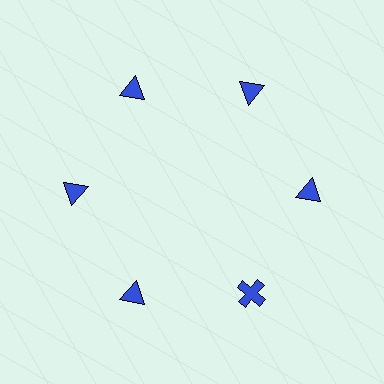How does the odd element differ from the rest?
It has a different shape: cross instead of triangle.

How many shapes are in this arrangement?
There are 6 shapes arranged in a ring pattern.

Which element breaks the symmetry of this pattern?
The blue cross at roughly the 5 o'clock position breaks the symmetry. All other shapes are blue triangles.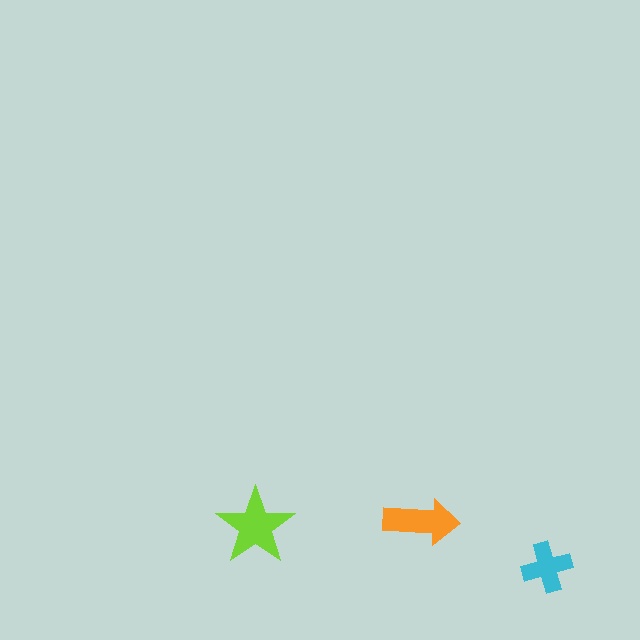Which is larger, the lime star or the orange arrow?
The lime star.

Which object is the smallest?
The cyan cross.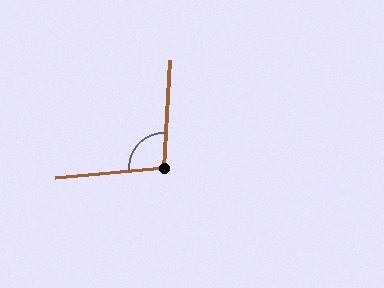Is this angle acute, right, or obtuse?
It is obtuse.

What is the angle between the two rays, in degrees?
Approximately 99 degrees.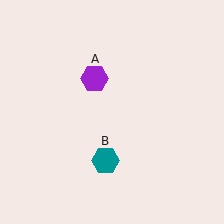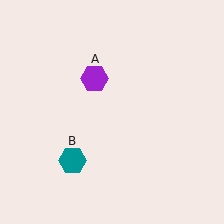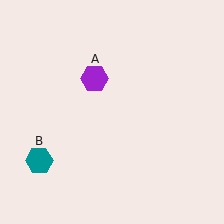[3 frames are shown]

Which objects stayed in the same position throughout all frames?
Purple hexagon (object A) remained stationary.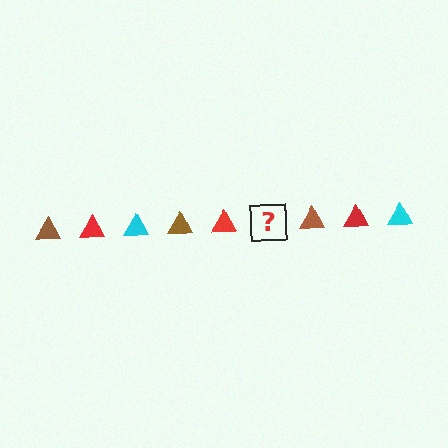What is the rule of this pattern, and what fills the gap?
The rule is that the pattern cycles through brown, red, cyan triangles. The gap should be filled with a cyan triangle.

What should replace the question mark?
The question mark should be replaced with a cyan triangle.